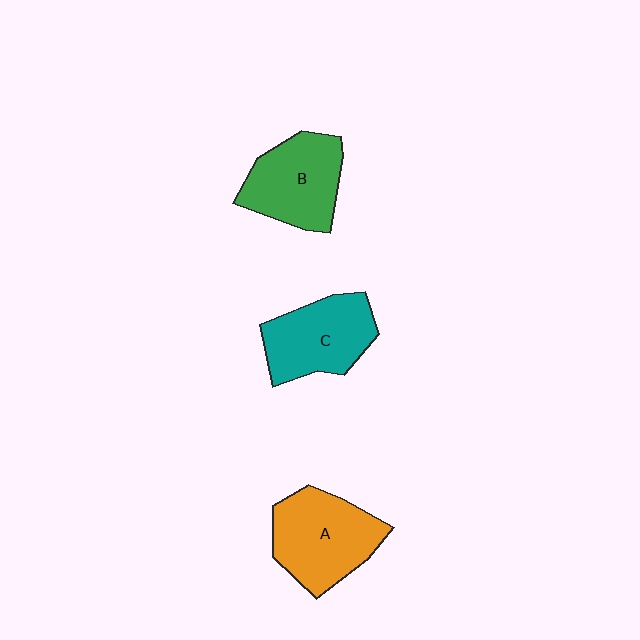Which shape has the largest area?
Shape A (orange).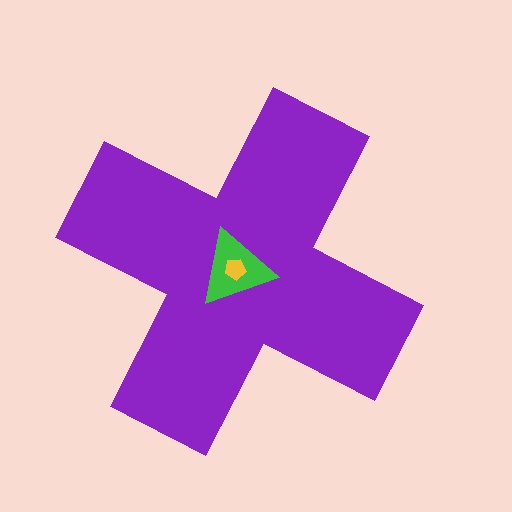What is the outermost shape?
The purple cross.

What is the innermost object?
The yellow pentagon.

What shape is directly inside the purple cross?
The green triangle.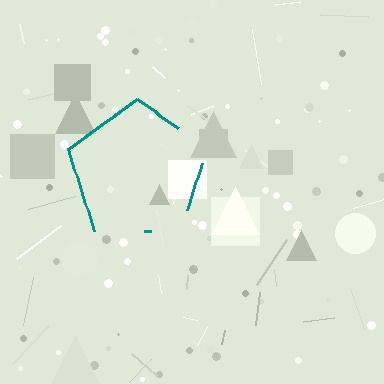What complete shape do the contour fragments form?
The contour fragments form a pentagon.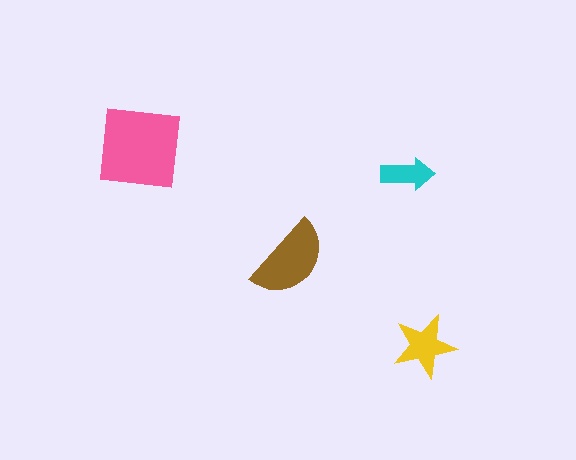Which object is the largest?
The pink square.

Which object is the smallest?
The cyan arrow.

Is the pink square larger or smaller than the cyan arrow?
Larger.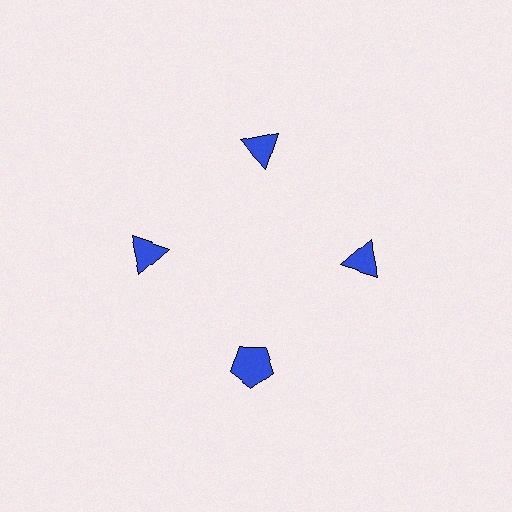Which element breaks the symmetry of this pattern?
The blue pentagon at roughly the 6 o'clock position breaks the symmetry. All other shapes are blue triangles.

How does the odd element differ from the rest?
It has a different shape: pentagon instead of triangle.